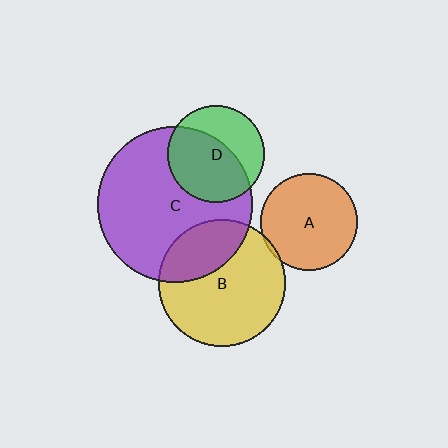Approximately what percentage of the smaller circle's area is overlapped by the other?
Approximately 5%.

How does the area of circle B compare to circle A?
Approximately 1.7 times.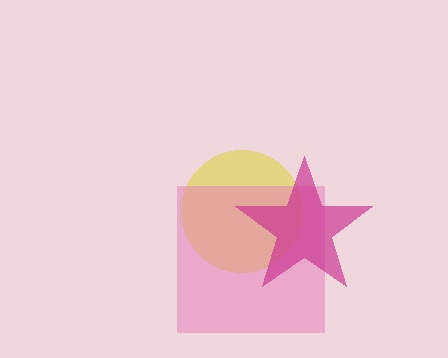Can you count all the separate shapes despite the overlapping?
Yes, there are 3 separate shapes.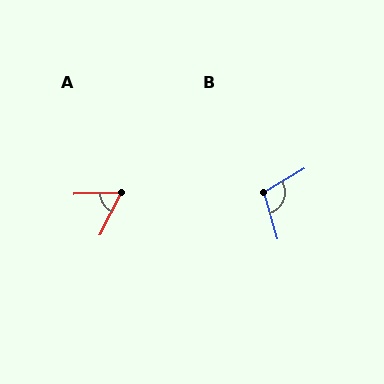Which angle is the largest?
B, at approximately 105 degrees.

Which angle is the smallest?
A, at approximately 61 degrees.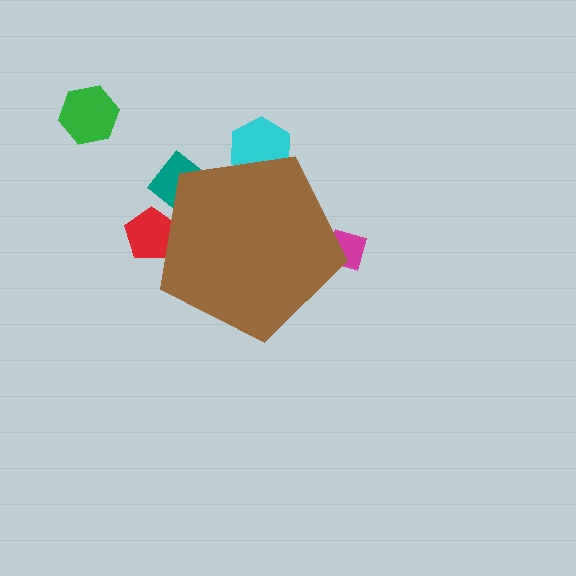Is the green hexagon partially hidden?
No, the green hexagon is fully visible.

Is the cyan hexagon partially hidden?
Yes, the cyan hexagon is partially hidden behind the brown pentagon.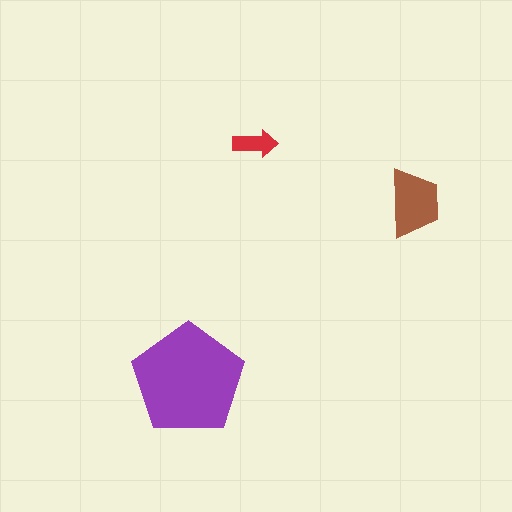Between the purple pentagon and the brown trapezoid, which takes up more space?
The purple pentagon.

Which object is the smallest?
The red arrow.